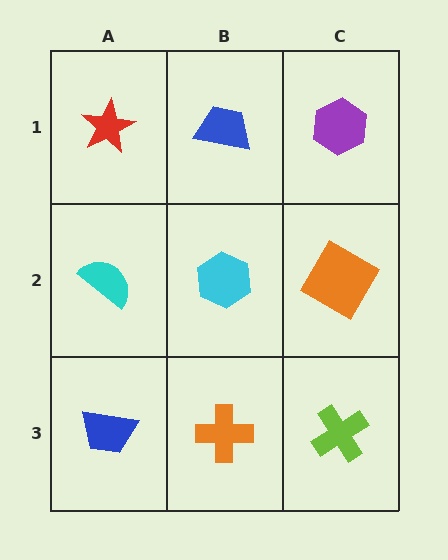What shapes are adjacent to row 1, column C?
An orange square (row 2, column C), a blue trapezoid (row 1, column B).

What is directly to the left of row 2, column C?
A cyan hexagon.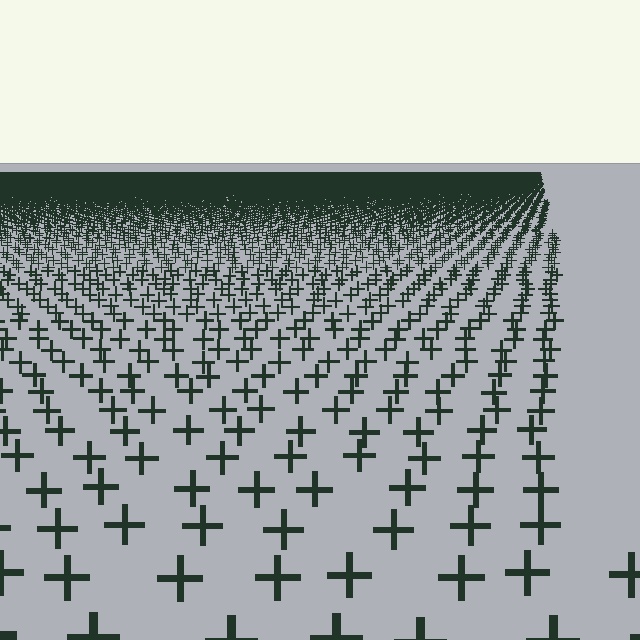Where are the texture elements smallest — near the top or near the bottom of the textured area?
Near the top.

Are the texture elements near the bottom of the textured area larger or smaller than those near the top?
Larger. Near the bottom, elements are closer to the viewer and appear at a bigger on-screen size.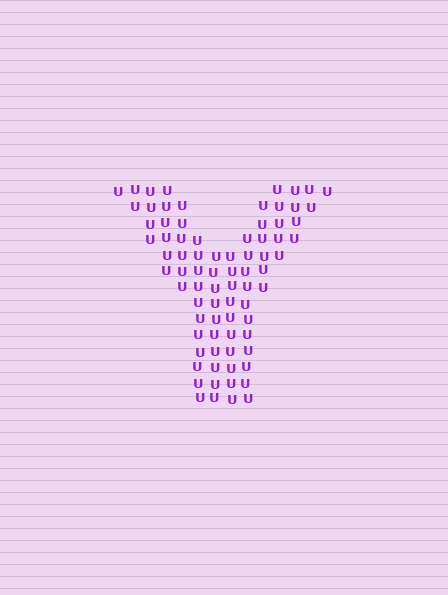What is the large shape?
The large shape is the letter Y.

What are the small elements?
The small elements are letter U's.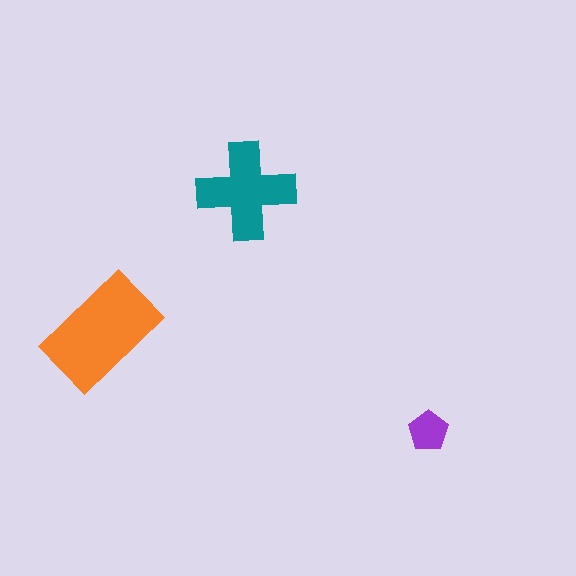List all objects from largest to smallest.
The orange rectangle, the teal cross, the purple pentagon.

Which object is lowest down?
The purple pentagon is bottommost.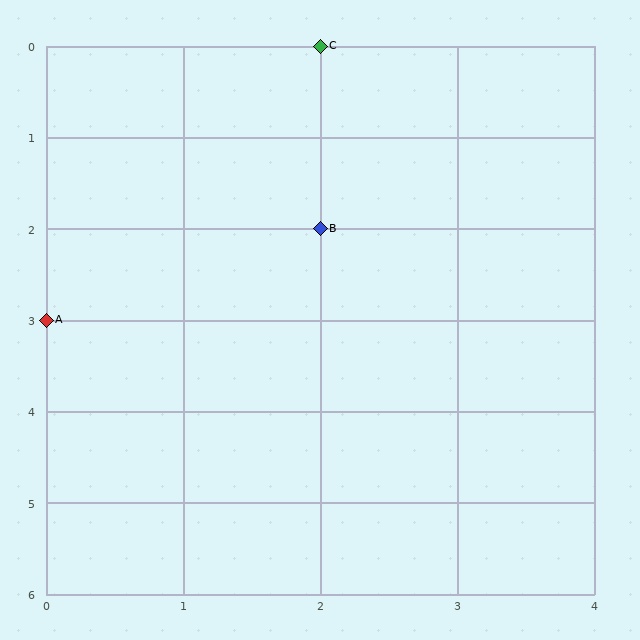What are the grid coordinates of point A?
Point A is at grid coordinates (0, 3).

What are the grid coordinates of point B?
Point B is at grid coordinates (2, 2).